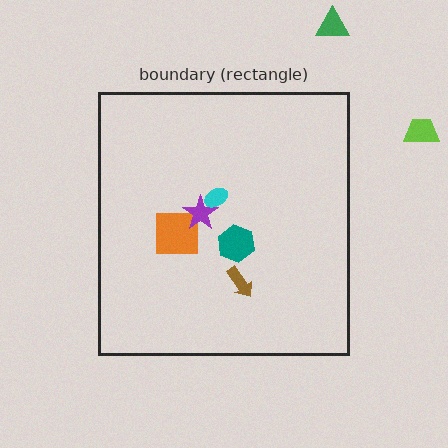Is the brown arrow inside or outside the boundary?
Inside.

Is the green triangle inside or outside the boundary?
Outside.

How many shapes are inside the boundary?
5 inside, 2 outside.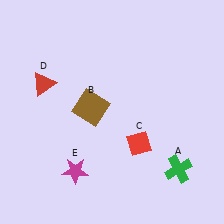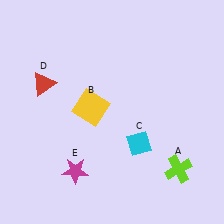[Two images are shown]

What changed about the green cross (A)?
In Image 1, A is green. In Image 2, it changed to lime.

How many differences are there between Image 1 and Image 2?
There are 3 differences between the two images.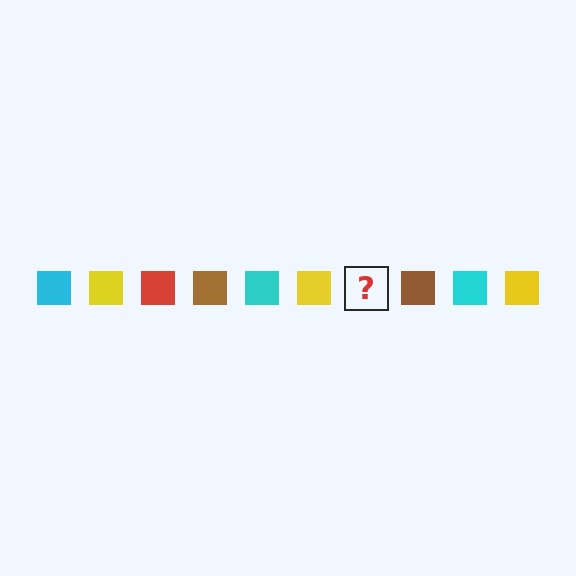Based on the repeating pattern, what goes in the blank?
The blank should be a red square.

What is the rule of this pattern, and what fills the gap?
The rule is that the pattern cycles through cyan, yellow, red, brown squares. The gap should be filled with a red square.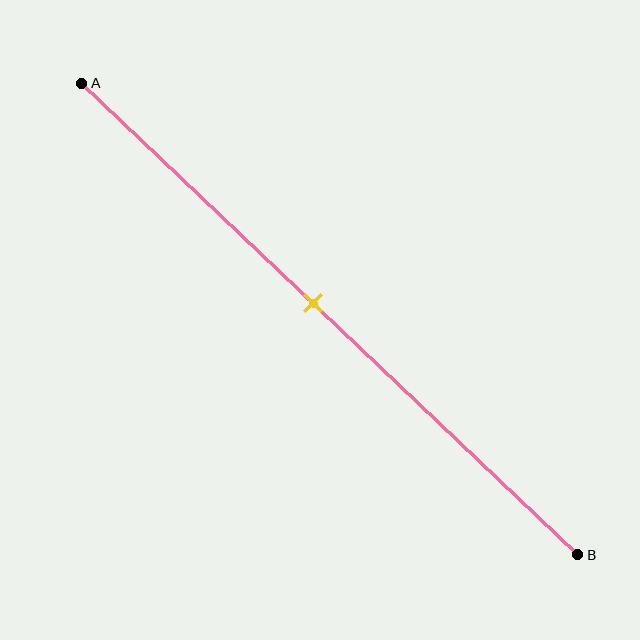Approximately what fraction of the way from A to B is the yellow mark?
The yellow mark is approximately 45% of the way from A to B.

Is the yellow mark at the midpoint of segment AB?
No, the mark is at about 45% from A, not at the 50% midpoint.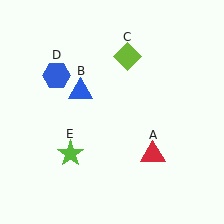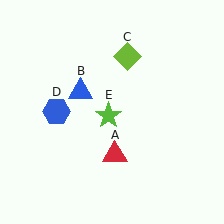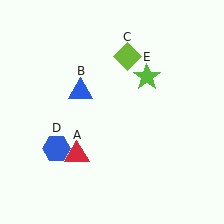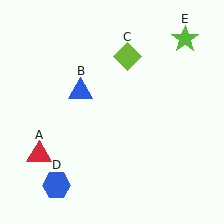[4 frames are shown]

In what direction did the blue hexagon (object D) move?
The blue hexagon (object D) moved down.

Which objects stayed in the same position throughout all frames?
Blue triangle (object B) and lime diamond (object C) remained stationary.